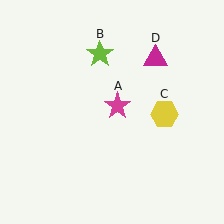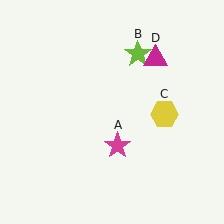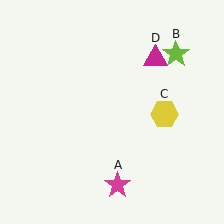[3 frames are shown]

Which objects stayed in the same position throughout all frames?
Yellow hexagon (object C) and magenta triangle (object D) remained stationary.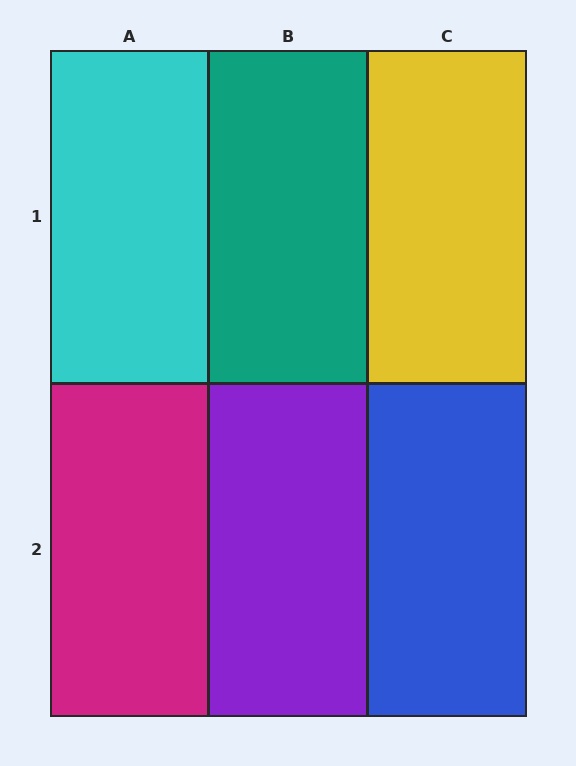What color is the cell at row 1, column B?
Teal.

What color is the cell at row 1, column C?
Yellow.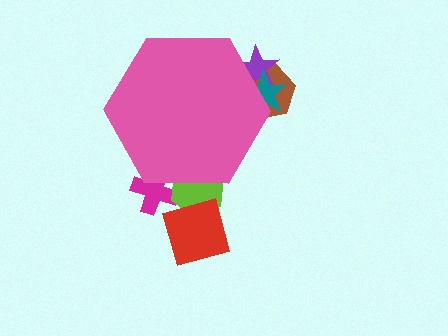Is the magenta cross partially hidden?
Yes, the magenta cross is partially hidden behind the pink hexagon.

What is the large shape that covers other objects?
A pink hexagon.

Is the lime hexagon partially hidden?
Yes, the lime hexagon is partially hidden behind the pink hexagon.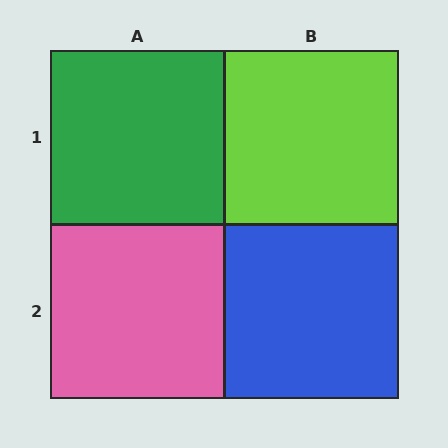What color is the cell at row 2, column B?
Blue.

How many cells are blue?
1 cell is blue.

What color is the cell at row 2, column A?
Pink.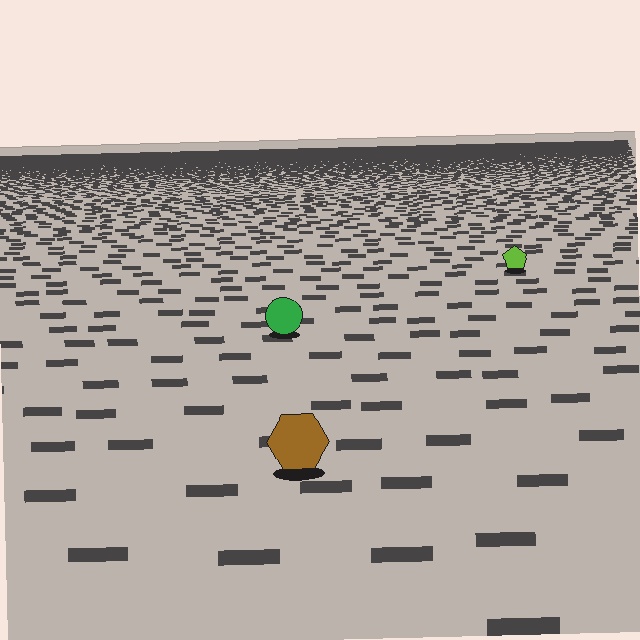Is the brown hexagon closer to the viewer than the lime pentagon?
Yes. The brown hexagon is closer — you can tell from the texture gradient: the ground texture is coarser near it.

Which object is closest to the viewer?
The brown hexagon is closest. The texture marks near it are larger and more spread out.